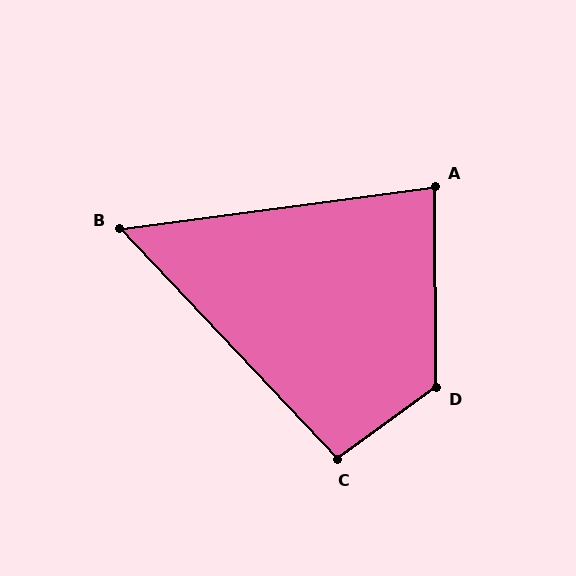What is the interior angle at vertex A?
Approximately 83 degrees (acute).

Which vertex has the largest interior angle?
D, at approximately 126 degrees.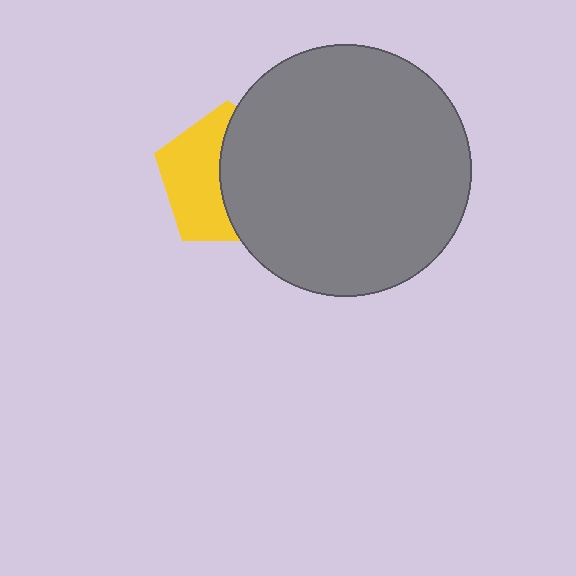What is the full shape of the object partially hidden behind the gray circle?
The partially hidden object is a yellow pentagon.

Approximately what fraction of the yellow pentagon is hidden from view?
Roughly 52% of the yellow pentagon is hidden behind the gray circle.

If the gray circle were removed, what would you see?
You would see the complete yellow pentagon.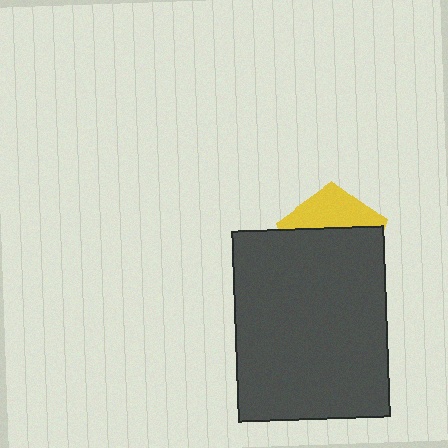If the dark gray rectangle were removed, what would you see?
You would see the complete yellow pentagon.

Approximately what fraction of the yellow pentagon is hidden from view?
Roughly 65% of the yellow pentagon is hidden behind the dark gray rectangle.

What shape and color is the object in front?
The object in front is a dark gray rectangle.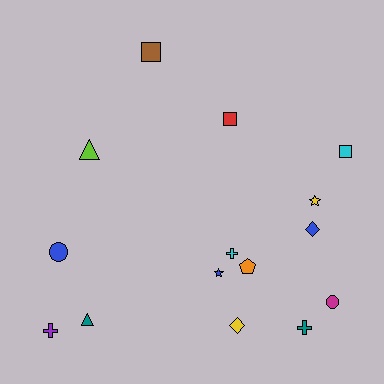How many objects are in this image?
There are 15 objects.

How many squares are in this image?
There are 3 squares.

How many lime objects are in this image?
There is 1 lime object.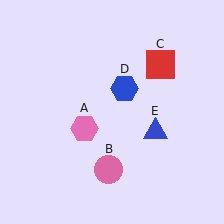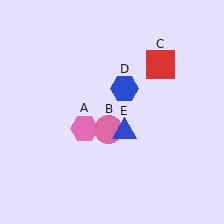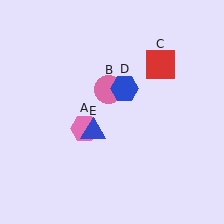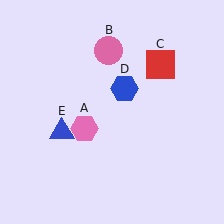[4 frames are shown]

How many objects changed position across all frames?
2 objects changed position: pink circle (object B), blue triangle (object E).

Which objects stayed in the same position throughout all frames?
Pink hexagon (object A) and red square (object C) and blue hexagon (object D) remained stationary.